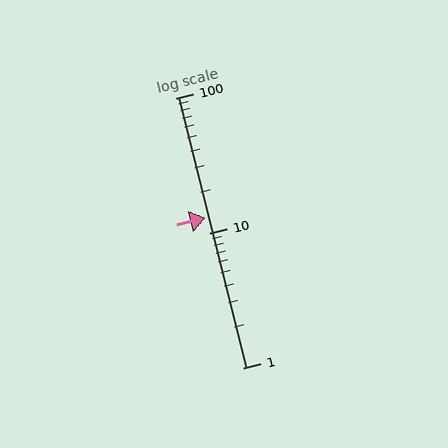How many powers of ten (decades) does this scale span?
The scale spans 2 decades, from 1 to 100.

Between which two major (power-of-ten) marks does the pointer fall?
The pointer is between 10 and 100.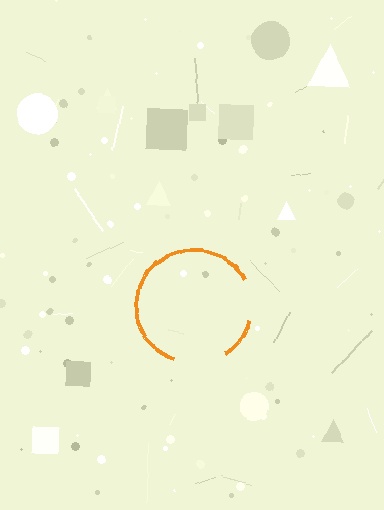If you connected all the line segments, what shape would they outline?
They would outline a circle.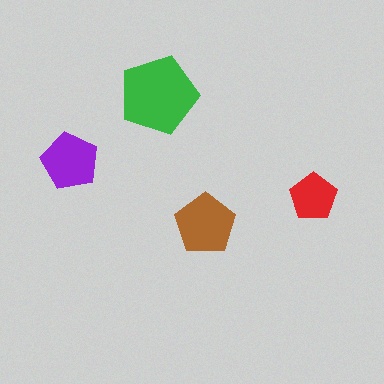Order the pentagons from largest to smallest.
the green one, the brown one, the purple one, the red one.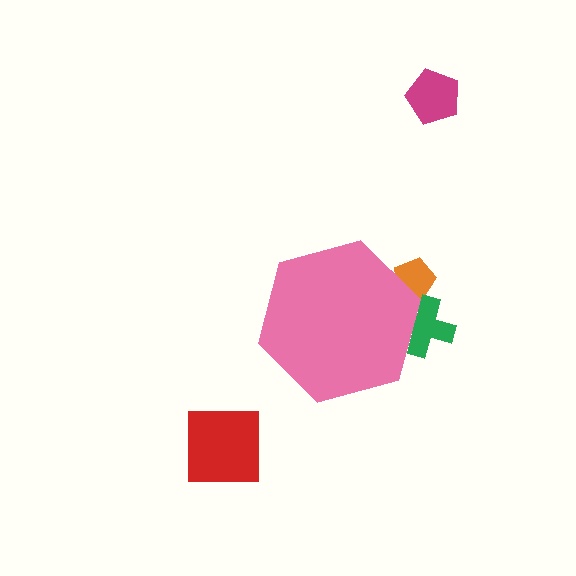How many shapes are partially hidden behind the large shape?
2 shapes are partially hidden.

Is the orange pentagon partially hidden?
Yes, the orange pentagon is partially hidden behind the pink hexagon.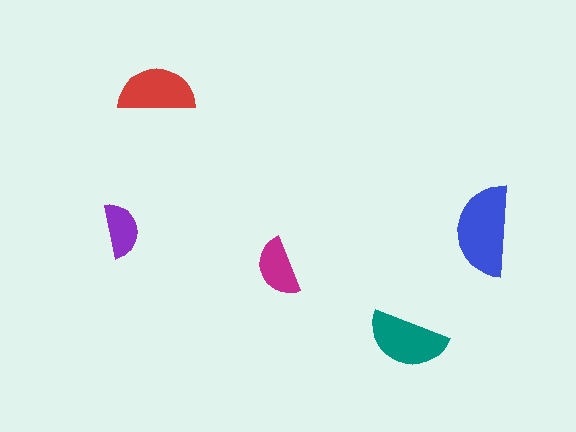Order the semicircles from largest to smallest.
the blue one, the teal one, the red one, the magenta one, the purple one.